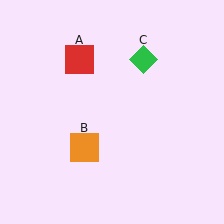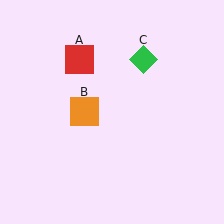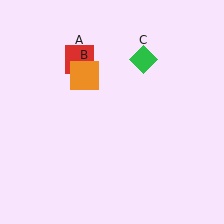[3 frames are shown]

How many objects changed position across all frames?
1 object changed position: orange square (object B).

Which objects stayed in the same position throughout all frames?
Red square (object A) and green diamond (object C) remained stationary.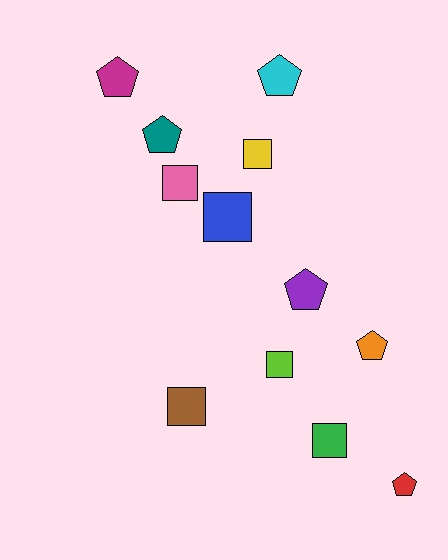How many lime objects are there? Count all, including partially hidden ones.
There is 1 lime object.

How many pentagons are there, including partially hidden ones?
There are 6 pentagons.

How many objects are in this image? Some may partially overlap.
There are 12 objects.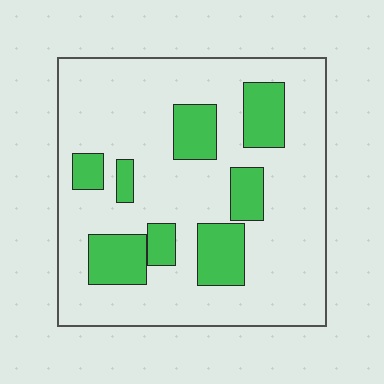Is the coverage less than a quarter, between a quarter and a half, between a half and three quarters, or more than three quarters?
Less than a quarter.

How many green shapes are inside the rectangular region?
8.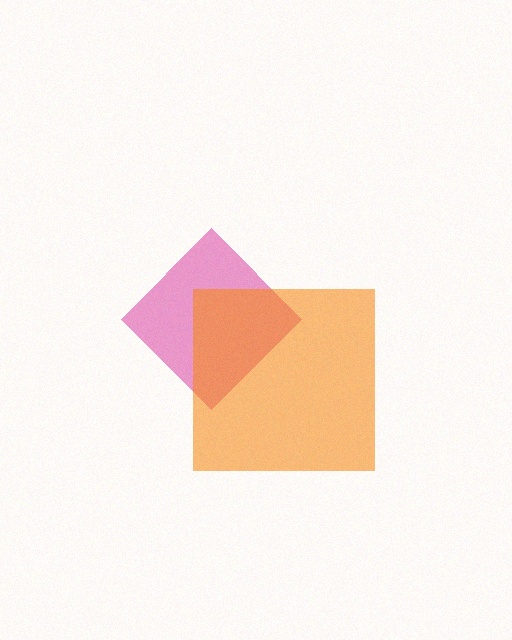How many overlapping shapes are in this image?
There are 2 overlapping shapes in the image.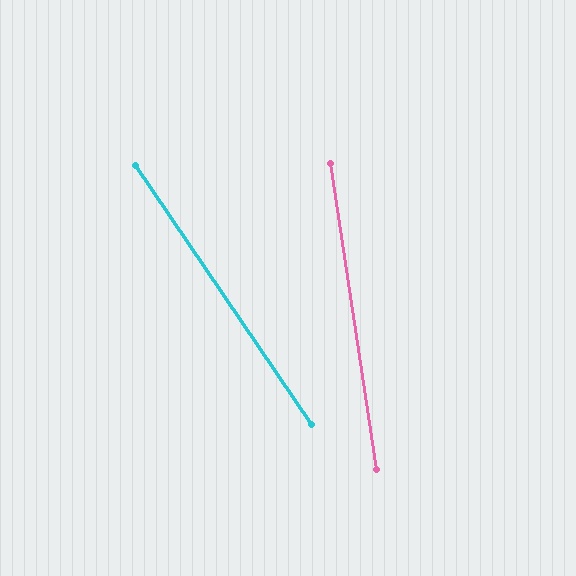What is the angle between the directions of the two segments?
Approximately 26 degrees.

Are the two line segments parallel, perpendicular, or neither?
Neither parallel nor perpendicular — they differ by about 26°.